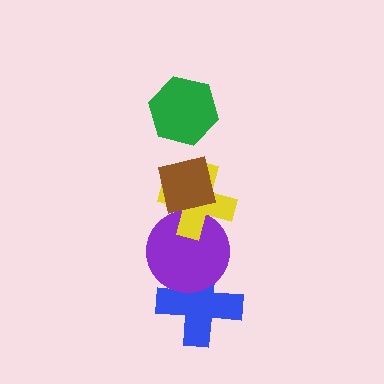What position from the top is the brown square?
The brown square is 2nd from the top.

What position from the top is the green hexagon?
The green hexagon is 1st from the top.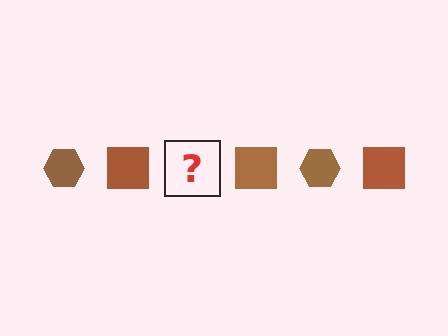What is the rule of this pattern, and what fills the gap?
The rule is that the pattern cycles through hexagon, square shapes in brown. The gap should be filled with a brown hexagon.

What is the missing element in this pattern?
The missing element is a brown hexagon.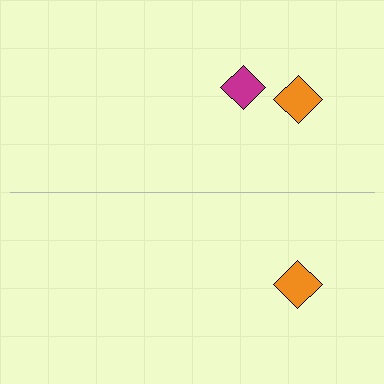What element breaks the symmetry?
A magenta diamond is missing from the bottom side.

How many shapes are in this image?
There are 3 shapes in this image.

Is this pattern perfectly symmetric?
No, the pattern is not perfectly symmetric. A magenta diamond is missing from the bottom side.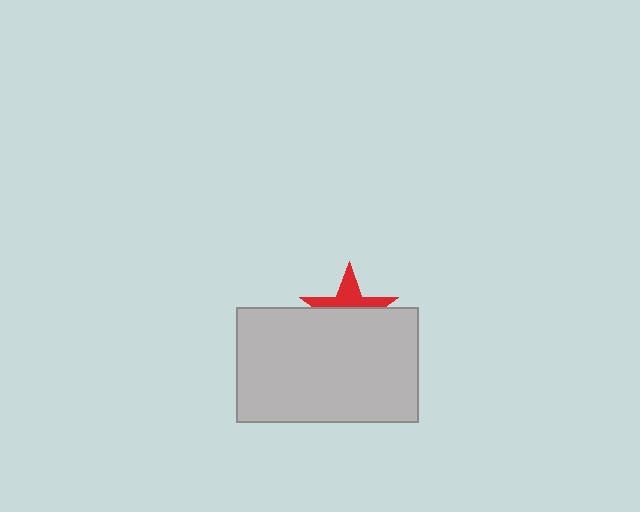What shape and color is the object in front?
The object in front is a light gray rectangle.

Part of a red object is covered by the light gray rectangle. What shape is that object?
It is a star.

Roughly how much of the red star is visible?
A small part of it is visible (roughly 42%).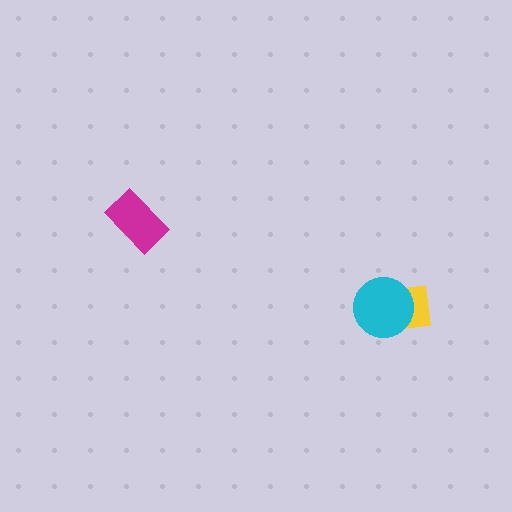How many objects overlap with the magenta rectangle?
0 objects overlap with the magenta rectangle.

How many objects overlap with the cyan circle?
1 object overlaps with the cyan circle.